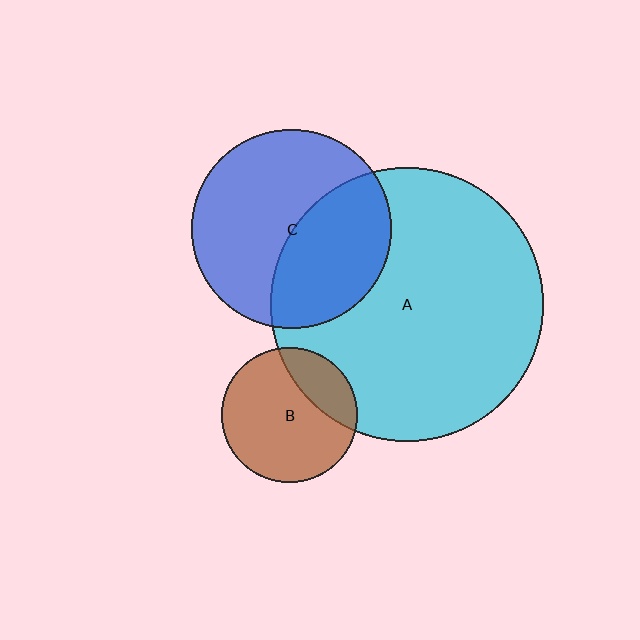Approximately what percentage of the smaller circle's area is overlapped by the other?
Approximately 25%.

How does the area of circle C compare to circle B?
Approximately 2.2 times.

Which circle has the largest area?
Circle A (cyan).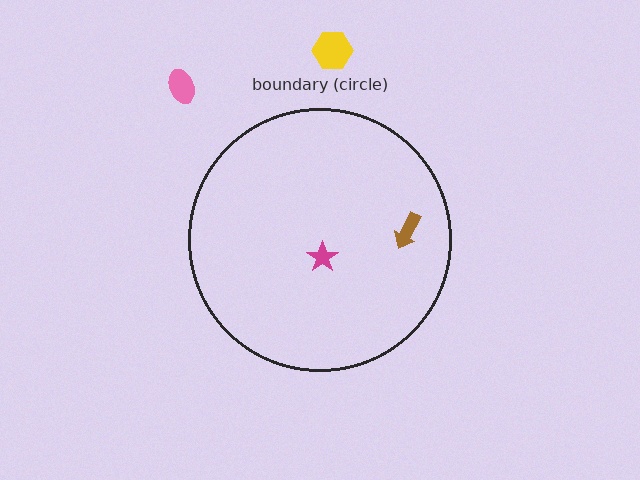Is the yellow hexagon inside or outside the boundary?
Outside.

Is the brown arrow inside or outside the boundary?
Inside.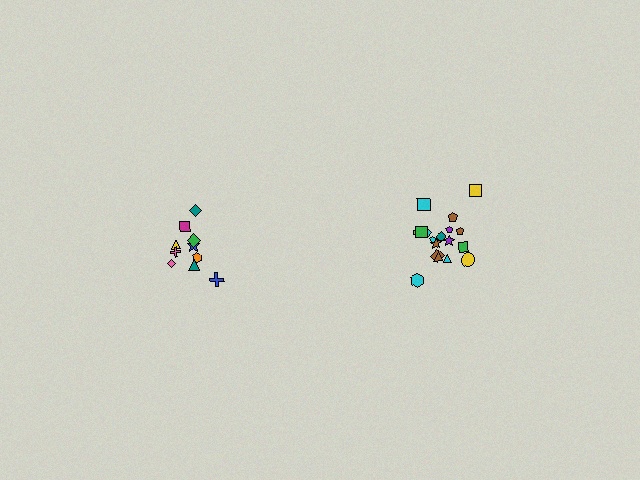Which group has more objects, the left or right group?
The right group.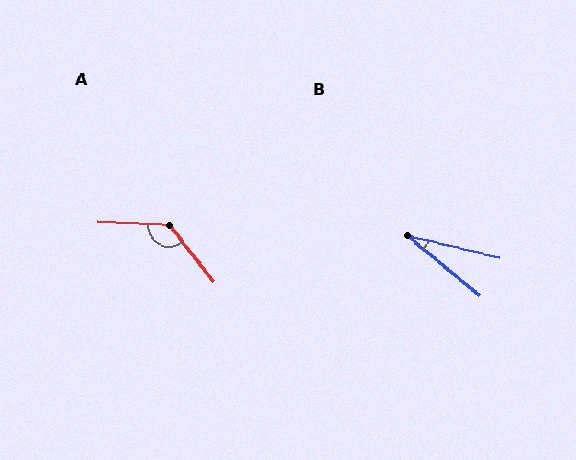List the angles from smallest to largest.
B (26°), A (131°).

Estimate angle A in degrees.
Approximately 131 degrees.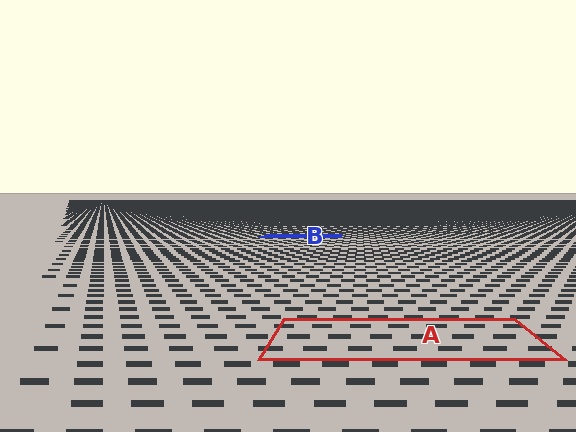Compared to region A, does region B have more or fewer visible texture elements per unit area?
Region B has more texture elements per unit area — they are packed more densely because it is farther away.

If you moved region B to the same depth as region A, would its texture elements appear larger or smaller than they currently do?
They would appear larger. At a closer depth, the same texture elements are projected at a bigger on-screen size.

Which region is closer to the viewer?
Region A is closer. The texture elements there are larger and more spread out.